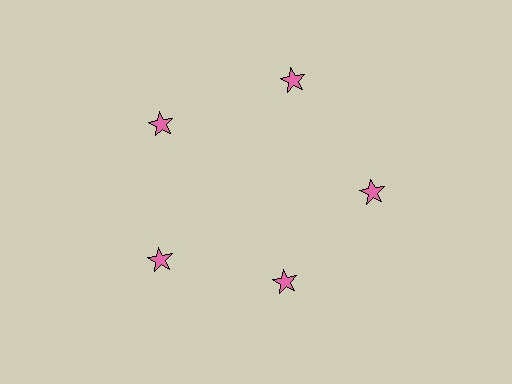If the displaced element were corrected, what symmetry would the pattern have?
It would have 5-fold rotational symmetry — the pattern would map onto itself every 72 degrees.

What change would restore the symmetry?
The symmetry would be restored by moving it outward, back onto the ring so that all 5 stars sit at equal angles and equal distance from the center.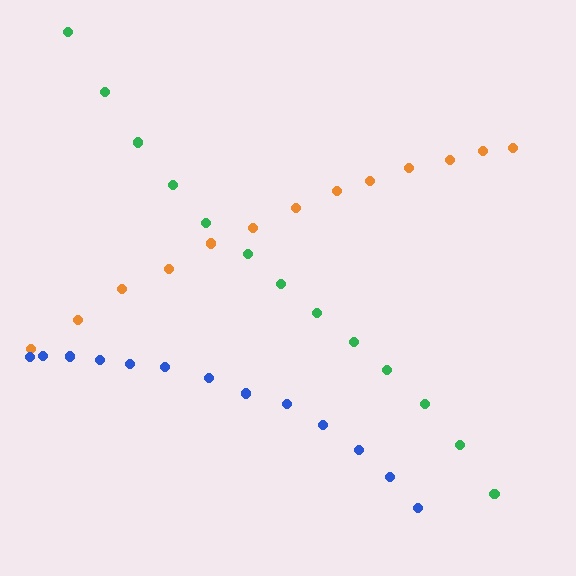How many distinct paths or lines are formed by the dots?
There are 3 distinct paths.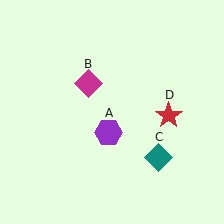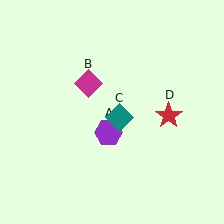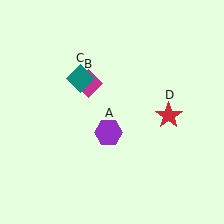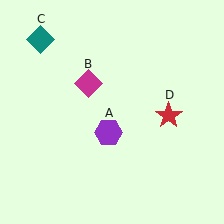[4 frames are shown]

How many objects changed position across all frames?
1 object changed position: teal diamond (object C).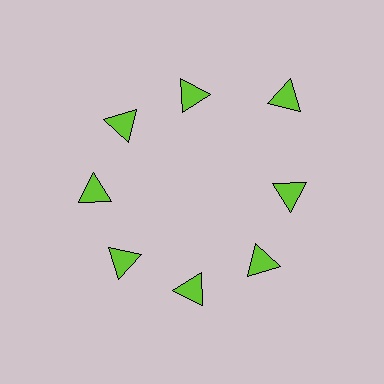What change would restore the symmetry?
The symmetry would be restored by moving it inward, back onto the ring so that all 8 triangles sit at equal angles and equal distance from the center.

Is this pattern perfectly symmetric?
No. The 8 lime triangles are arranged in a ring, but one element near the 2 o'clock position is pushed outward from the center, breaking the 8-fold rotational symmetry.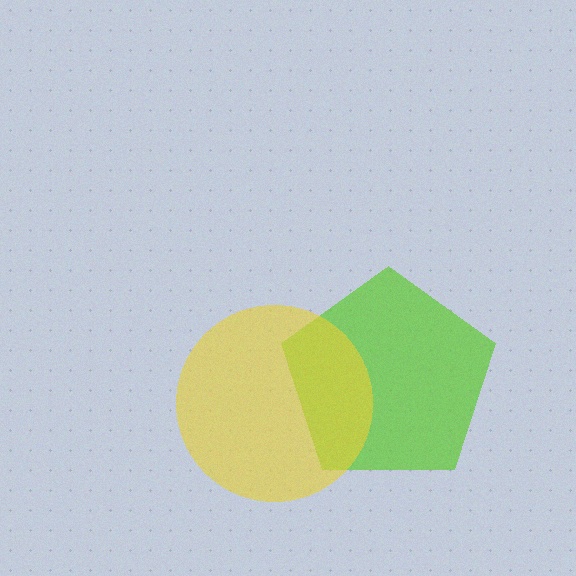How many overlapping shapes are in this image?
There are 2 overlapping shapes in the image.